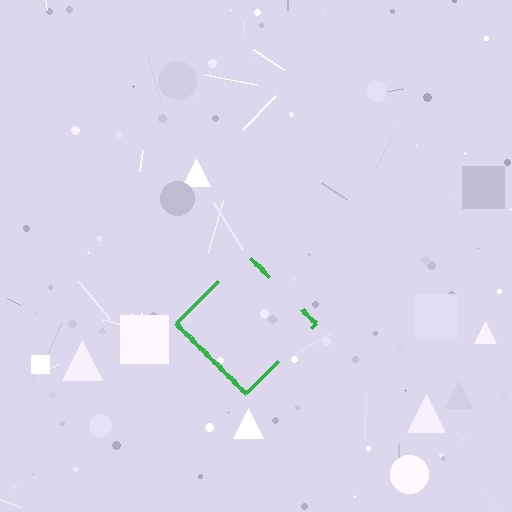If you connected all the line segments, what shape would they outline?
They would outline a diamond.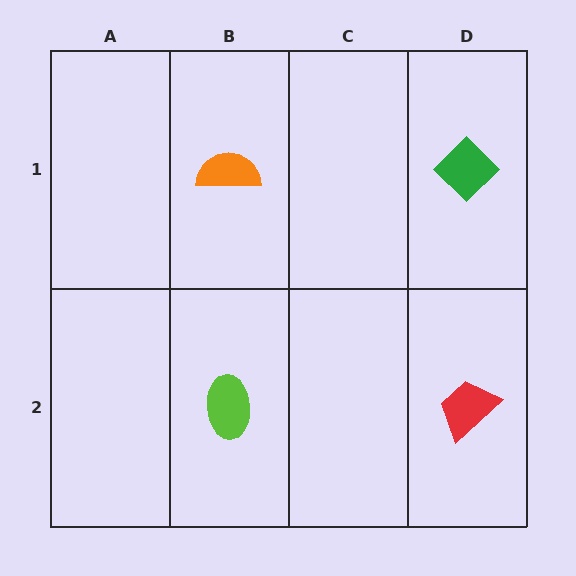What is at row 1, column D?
A green diamond.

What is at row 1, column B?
An orange semicircle.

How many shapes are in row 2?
2 shapes.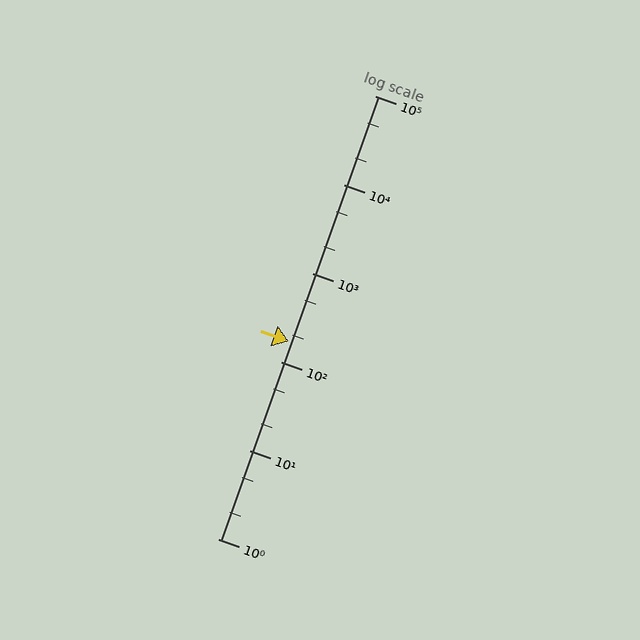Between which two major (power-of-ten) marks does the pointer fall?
The pointer is between 100 and 1000.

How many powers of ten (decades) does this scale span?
The scale spans 5 decades, from 1 to 100000.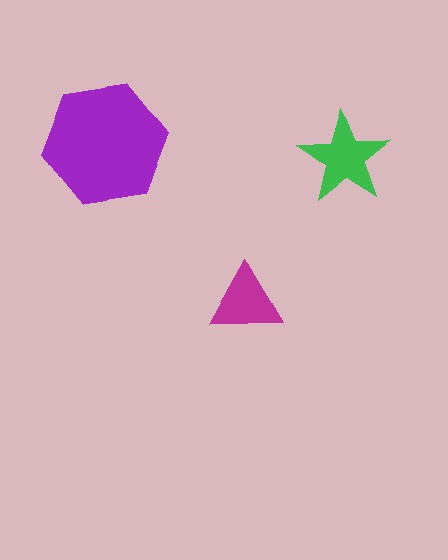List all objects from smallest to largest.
The magenta triangle, the green star, the purple hexagon.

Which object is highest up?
The purple hexagon is topmost.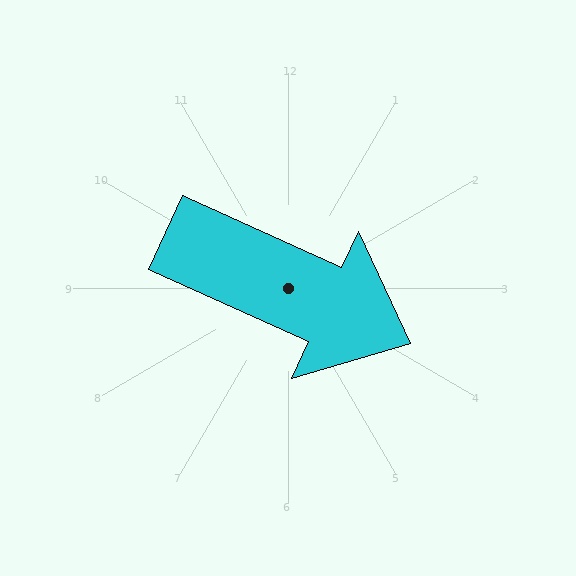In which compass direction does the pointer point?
Southeast.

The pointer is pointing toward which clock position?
Roughly 4 o'clock.